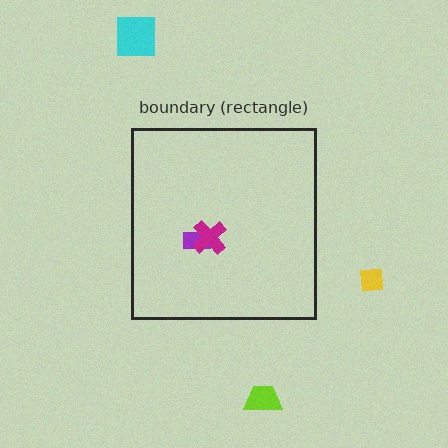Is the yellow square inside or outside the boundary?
Outside.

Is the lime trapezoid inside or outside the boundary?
Outside.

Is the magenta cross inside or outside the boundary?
Inside.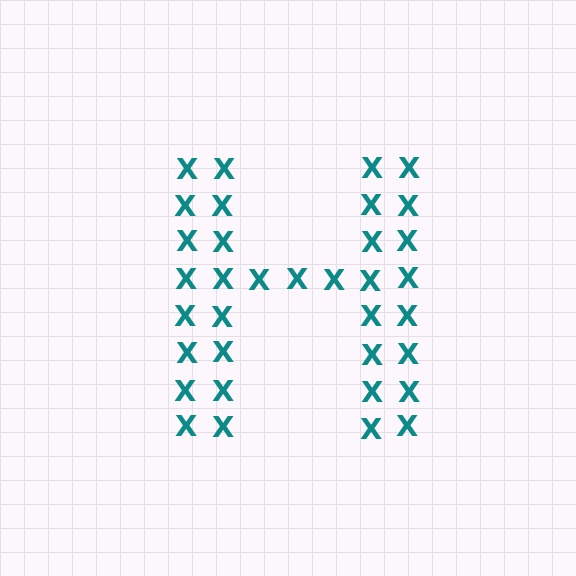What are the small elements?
The small elements are letter X's.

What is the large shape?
The large shape is the letter H.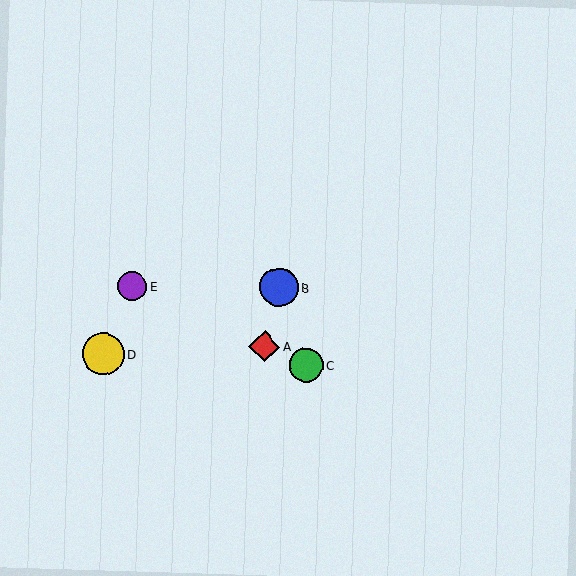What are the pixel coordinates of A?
Object A is at (265, 346).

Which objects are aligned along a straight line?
Objects A, C, E are aligned along a straight line.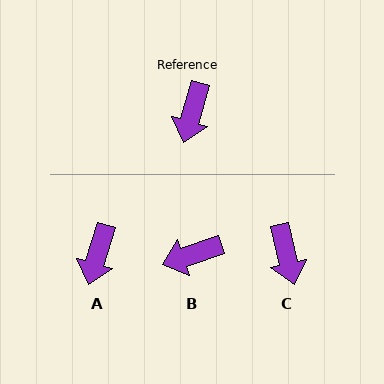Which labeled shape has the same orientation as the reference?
A.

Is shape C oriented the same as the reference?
No, it is off by about 30 degrees.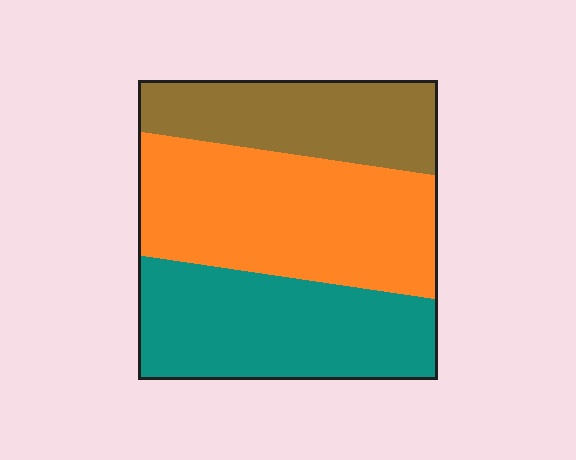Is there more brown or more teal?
Teal.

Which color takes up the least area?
Brown, at roughly 25%.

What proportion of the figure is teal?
Teal covers about 35% of the figure.